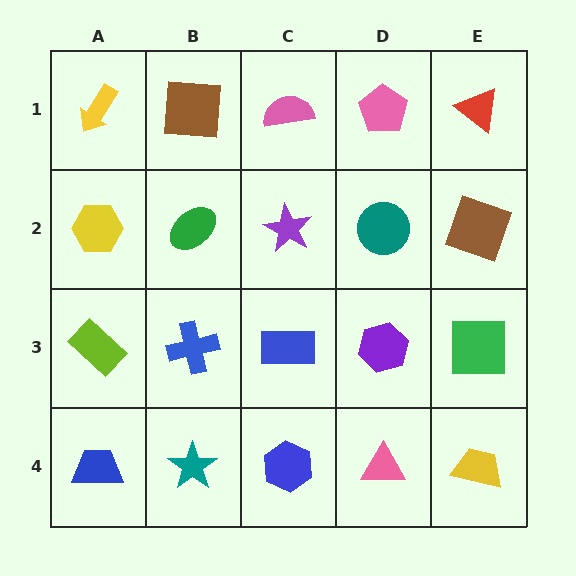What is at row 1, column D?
A pink pentagon.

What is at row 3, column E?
A green square.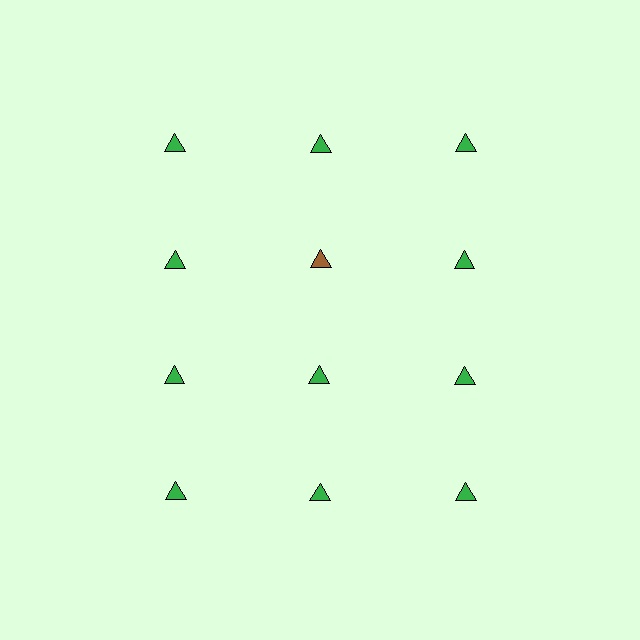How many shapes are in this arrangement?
There are 12 shapes arranged in a grid pattern.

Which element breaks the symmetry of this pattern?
The brown triangle in the second row, second from left column breaks the symmetry. All other shapes are green triangles.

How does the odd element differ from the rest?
It has a different color: brown instead of green.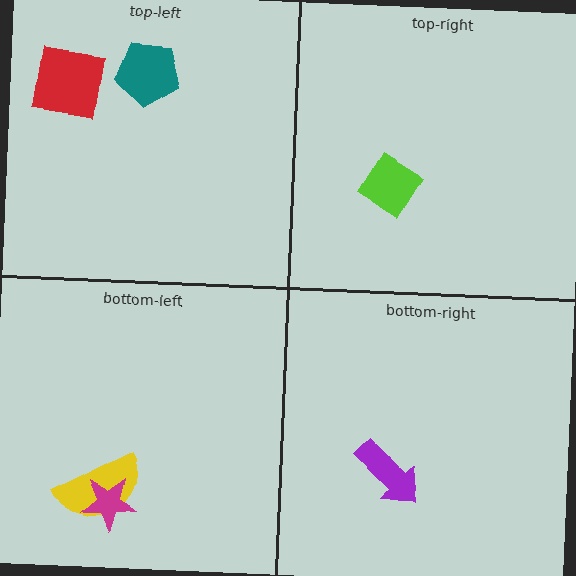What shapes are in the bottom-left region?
The yellow semicircle, the magenta star.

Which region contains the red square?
The top-left region.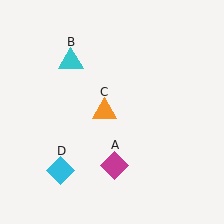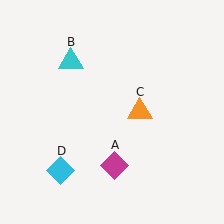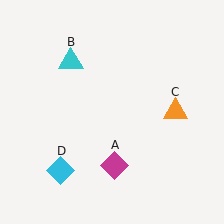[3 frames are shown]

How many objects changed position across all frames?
1 object changed position: orange triangle (object C).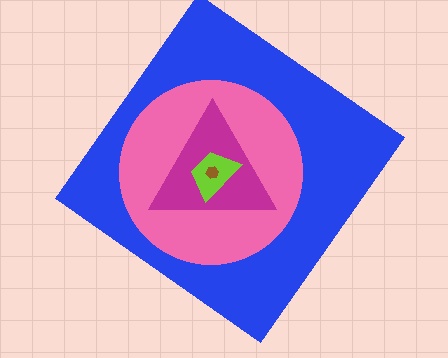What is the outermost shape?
The blue diamond.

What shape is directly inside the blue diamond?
The pink circle.